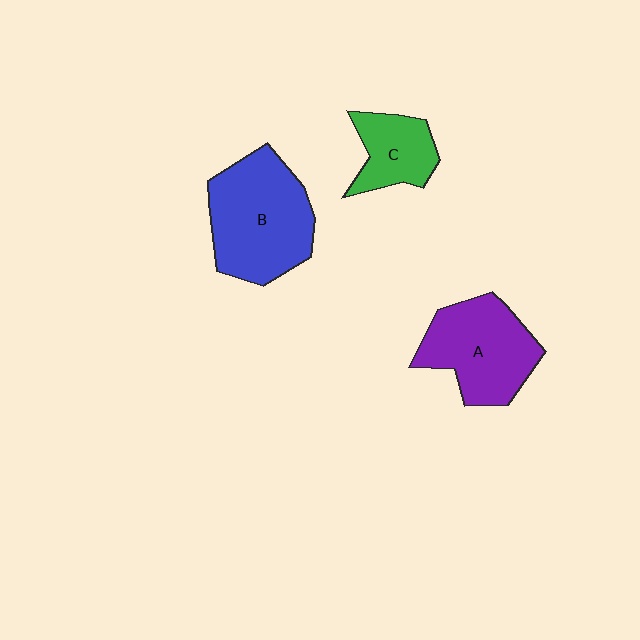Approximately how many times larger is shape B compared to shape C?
Approximately 2.0 times.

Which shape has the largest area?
Shape B (blue).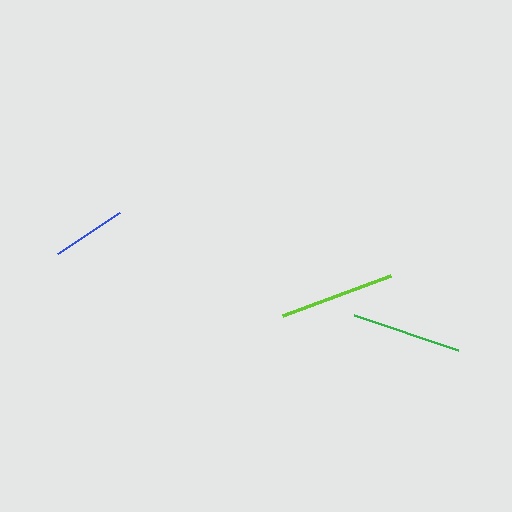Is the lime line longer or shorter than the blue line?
The lime line is longer than the blue line.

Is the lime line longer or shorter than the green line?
The lime line is longer than the green line.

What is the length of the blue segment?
The blue segment is approximately 73 pixels long.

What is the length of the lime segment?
The lime segment is approximately 115 pixels long.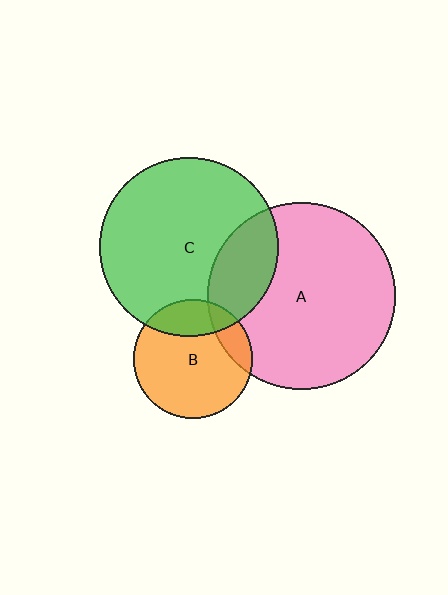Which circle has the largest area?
Circle A (pink).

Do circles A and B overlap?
Yes.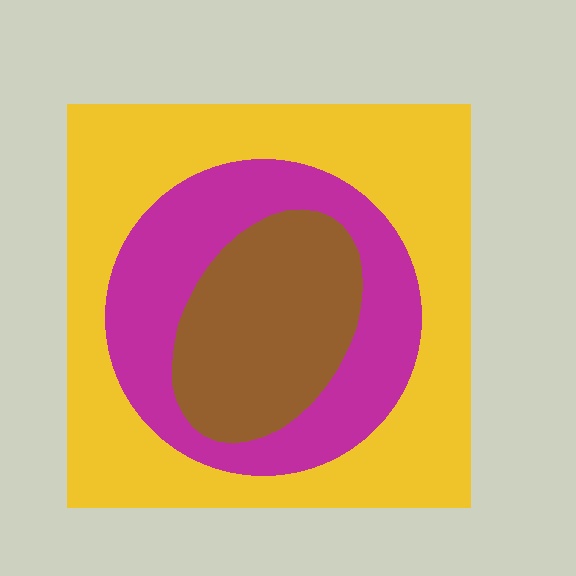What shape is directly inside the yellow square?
The magenta circle.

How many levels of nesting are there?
3.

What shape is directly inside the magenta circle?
The brown ellipse.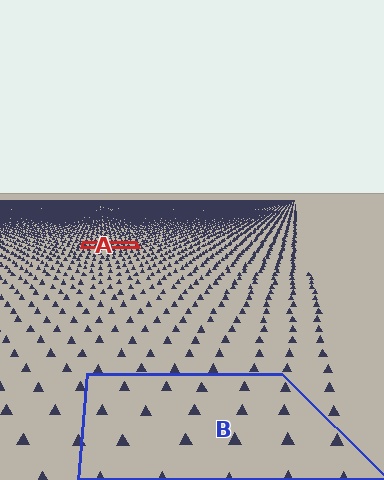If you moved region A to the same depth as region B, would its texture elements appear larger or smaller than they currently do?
They would appear larger. At a closer depth, the same texture elements are projected at a bigger on-screen size.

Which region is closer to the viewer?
Region B is closer. The texture elements there are larger and more spread out.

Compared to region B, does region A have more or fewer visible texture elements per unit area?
Region A has more texture elements per unit area — they are packed more densely because it is farther away.